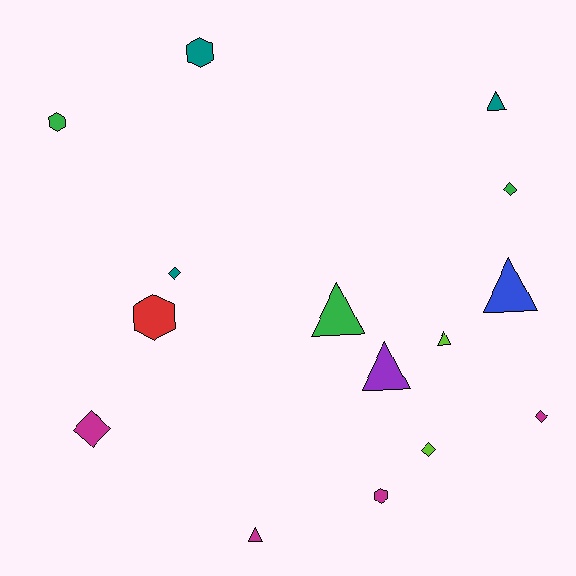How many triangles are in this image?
There are 6 triangles.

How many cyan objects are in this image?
There are no cyan objects.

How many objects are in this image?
There are 15 objects.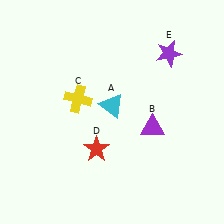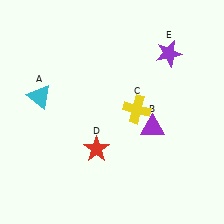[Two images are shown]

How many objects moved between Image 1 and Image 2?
2 objects moved between the two images.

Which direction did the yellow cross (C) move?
The yellow cross (C) moved right.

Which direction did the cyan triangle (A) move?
The cyan triangle (A) moved left.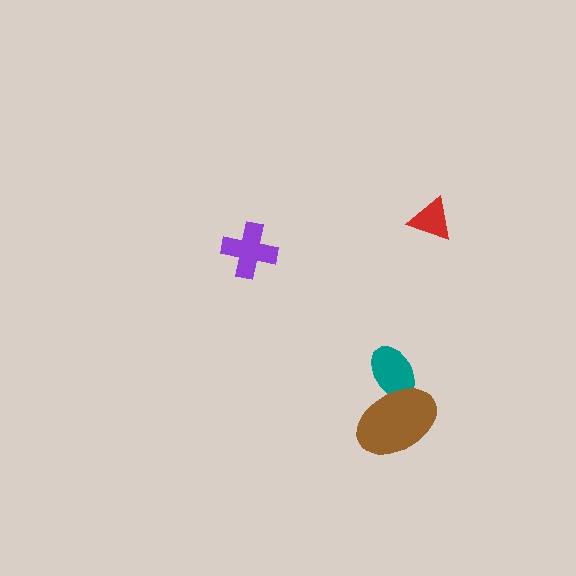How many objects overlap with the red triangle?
0 objects overlap with the red triangle.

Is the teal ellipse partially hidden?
Yes, it is partially covered by another shape.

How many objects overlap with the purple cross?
0 objects overlap with the purple cross.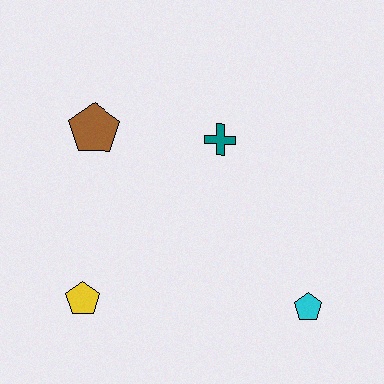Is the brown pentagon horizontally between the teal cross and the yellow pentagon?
Yes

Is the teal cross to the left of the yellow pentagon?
No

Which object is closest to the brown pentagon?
The teal cross is closest to the brown pentagon.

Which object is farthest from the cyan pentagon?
The brown pentagon is farthest from the cyan pentagon.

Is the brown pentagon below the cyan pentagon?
No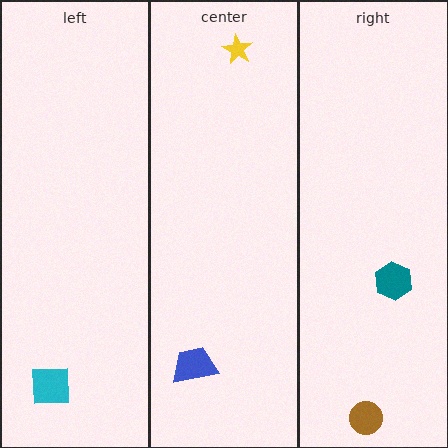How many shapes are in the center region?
2.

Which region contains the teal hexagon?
The right region.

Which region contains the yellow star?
The center region.